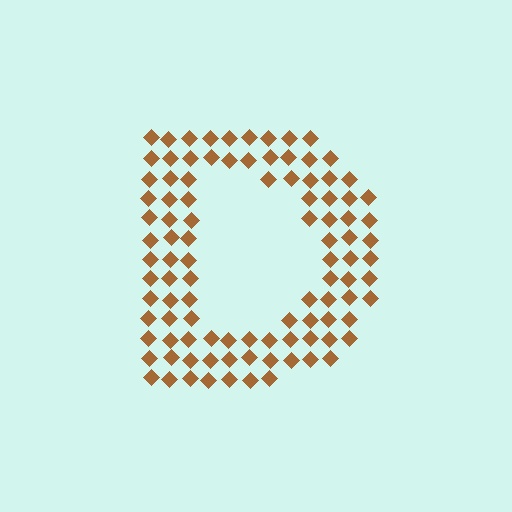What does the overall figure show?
The overall figure shows the letter D.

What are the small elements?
The small elements are diamonds.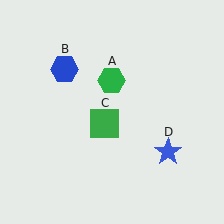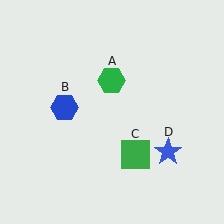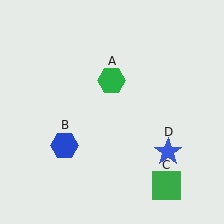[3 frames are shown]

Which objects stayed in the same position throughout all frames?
Green hexagon (object A) and blue star (object D) remained stationary.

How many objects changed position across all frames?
2 objects changed position: blue hexagon (object B), green square (object C).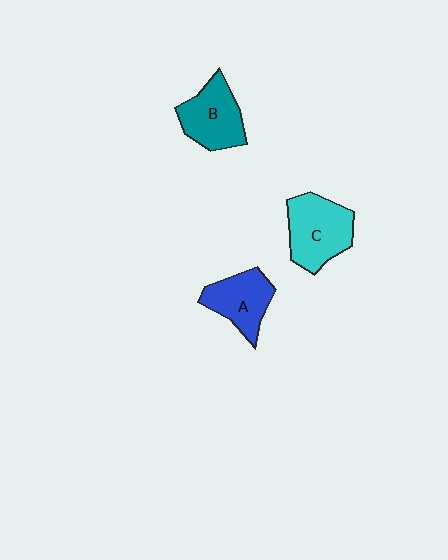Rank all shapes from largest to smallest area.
From largest to smallest: C (cyan), B (teal), A (blue).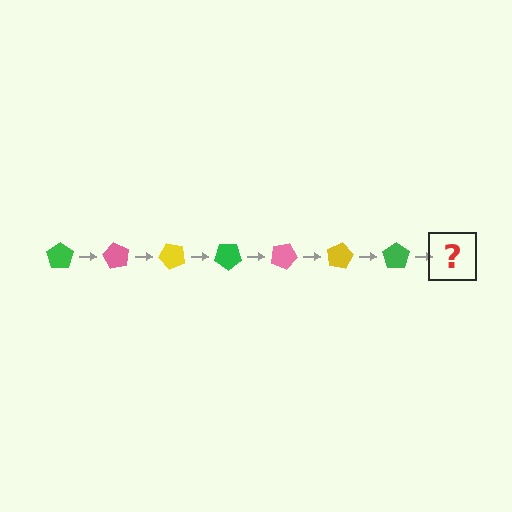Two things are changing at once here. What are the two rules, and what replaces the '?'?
The two rules are that it rotates 60 degrees each step and the color cycles through green, pink, and yellow. The '?' should be a pink pentagon, rotated 420 degrees from the start.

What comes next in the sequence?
The next element should be a pink pentagon, rotated 420 degrees from the start.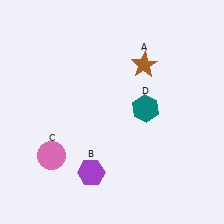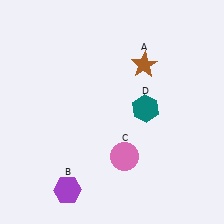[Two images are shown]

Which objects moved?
The objects that moved are: the purple hexagon (B), the pink circle (C).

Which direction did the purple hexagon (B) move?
The purple hexagon (B) moved left.